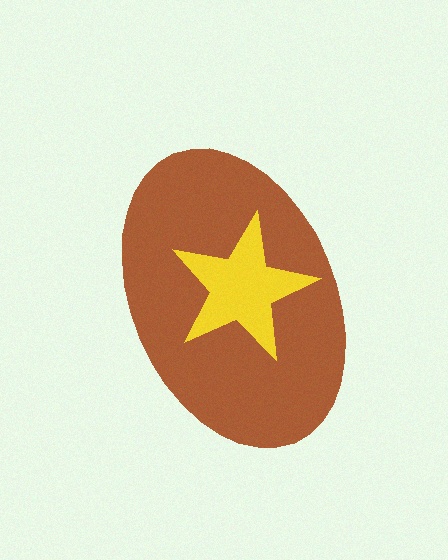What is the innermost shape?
The yellow star.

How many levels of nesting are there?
2.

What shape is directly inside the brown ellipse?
The yellow star.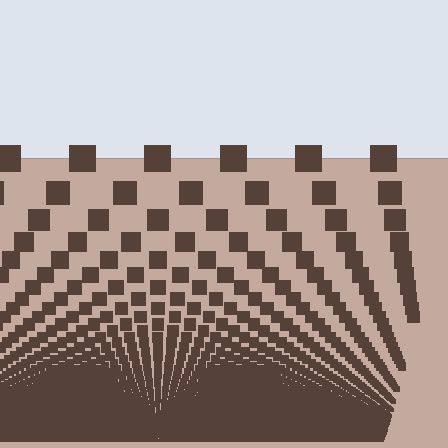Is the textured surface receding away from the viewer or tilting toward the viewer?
The surface appears to tilt toward the viewer. Texture elements get larger and sparser toward the top.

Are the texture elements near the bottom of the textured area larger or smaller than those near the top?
Smaller. The gradient is inverted — elements near the bottom are smaller and denser.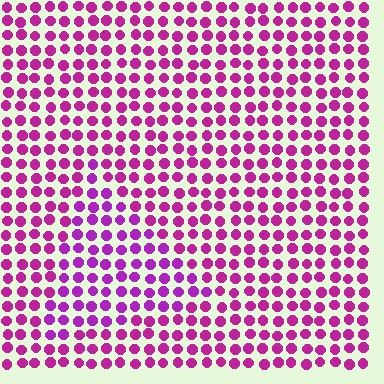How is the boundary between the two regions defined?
The boundary is defined purely by a slight shift in hue (about 20 degrees). Spacing, size, and orientation are identical on both sides.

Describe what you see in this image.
The image is filled with small magenta elements in a uniform arrangement. A triangle-shaped region is visible where the elements are tinted to a slightly different hue, forming a subtle color boundary.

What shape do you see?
I see a triangle.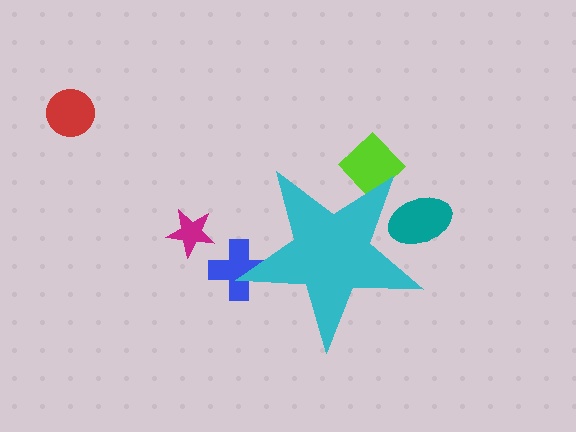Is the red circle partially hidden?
No, the red circle is fully visible.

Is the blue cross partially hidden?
Yes, the blue cross is partially hidden behind the cyan star.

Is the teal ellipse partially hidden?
Yes, the teal ellipse is partially hidden behind the cyan star.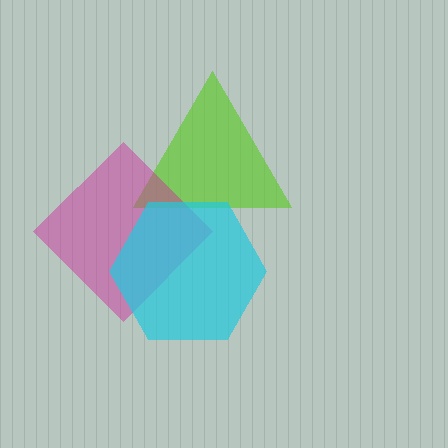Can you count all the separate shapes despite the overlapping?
Yes, there are 3 separate shapes.